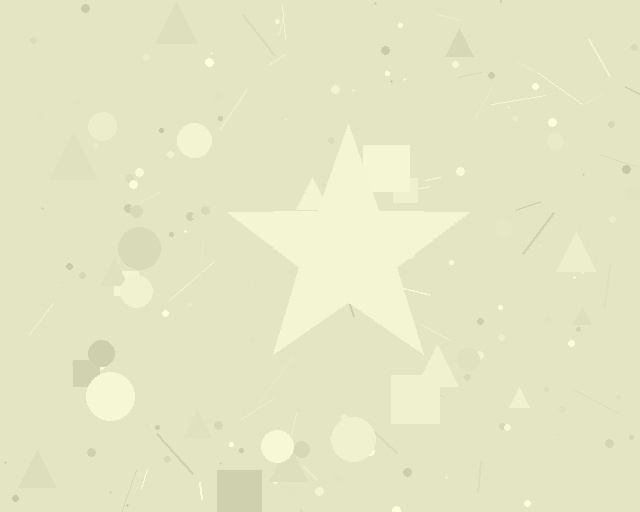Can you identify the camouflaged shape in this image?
The camouflaged shape is a star.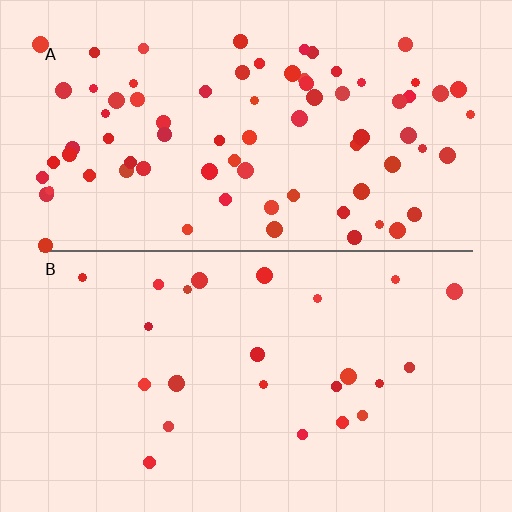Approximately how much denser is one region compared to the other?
Approximately 3.1× — region A over region B.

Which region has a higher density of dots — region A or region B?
A (the top).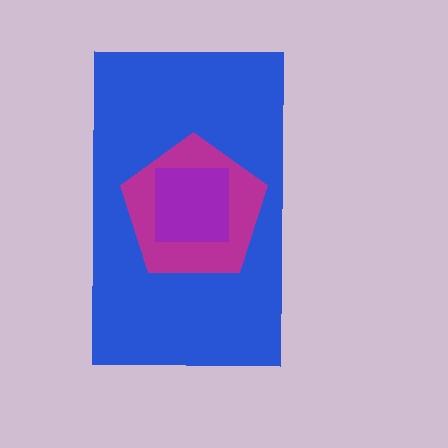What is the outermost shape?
The blue rectangle.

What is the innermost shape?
The purple square.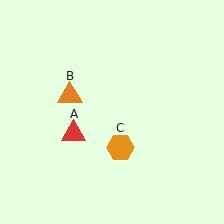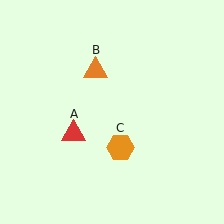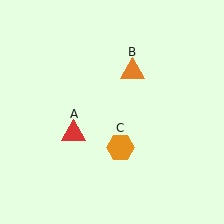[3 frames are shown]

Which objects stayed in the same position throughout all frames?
Red triangle (object A) and orange hexagon (object C) remained stationary.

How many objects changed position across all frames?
1 object changed position: orange triangle (object B).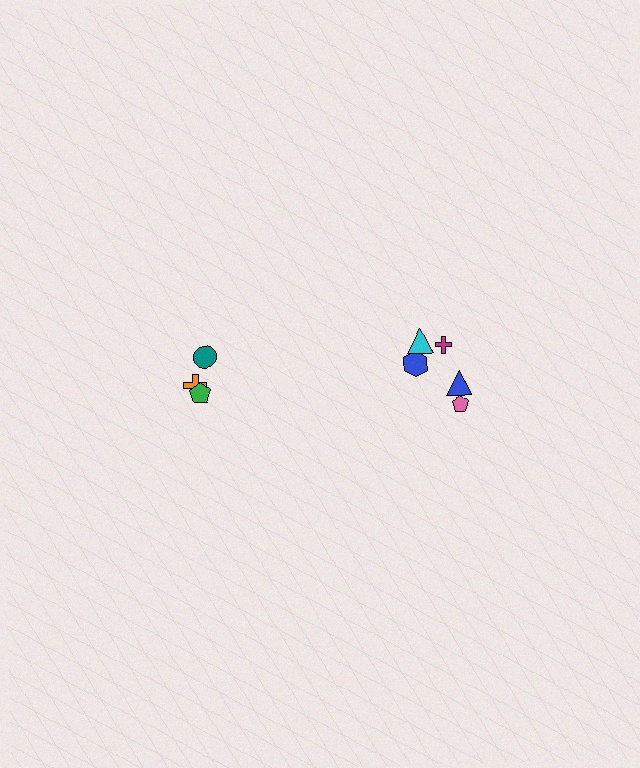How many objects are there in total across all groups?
There are 8 objects.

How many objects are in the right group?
There are 5 objects.